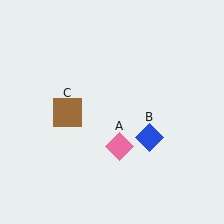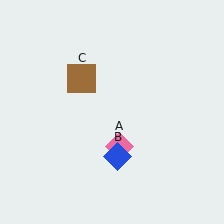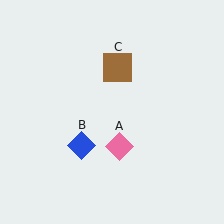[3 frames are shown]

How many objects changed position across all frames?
2 objects changed position: blue diamond (object B), brown square (object C).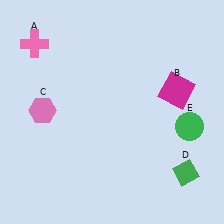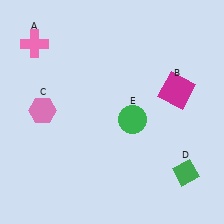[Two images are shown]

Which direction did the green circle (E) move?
The green circle (E) moved left.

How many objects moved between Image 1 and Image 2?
1 object moved between the two images.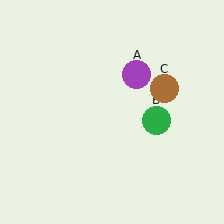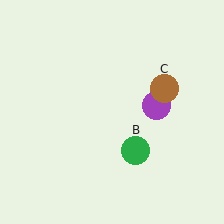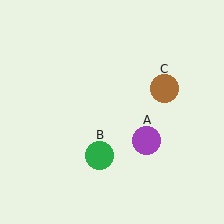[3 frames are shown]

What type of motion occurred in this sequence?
The purple circle (object A), green circle (object B) rotated clockwise around the center of the scene.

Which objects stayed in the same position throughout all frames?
Brown circle (object C) remained stationary.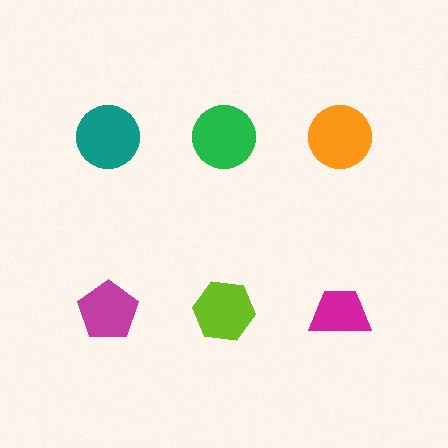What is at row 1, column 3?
An orange circle.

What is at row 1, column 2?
A green circle.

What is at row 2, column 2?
A lime hexagon.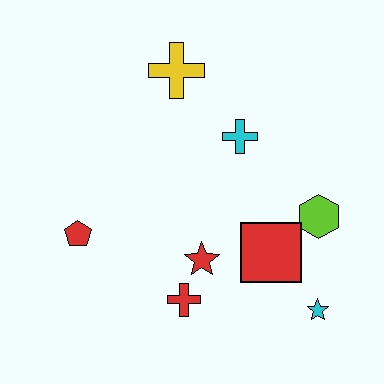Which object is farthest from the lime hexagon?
The red pentagon is farthest from the lime hexagon.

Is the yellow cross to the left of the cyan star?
Yes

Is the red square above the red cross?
Yes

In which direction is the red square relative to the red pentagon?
The red square is to the right of the red pentagon.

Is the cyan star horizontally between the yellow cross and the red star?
No